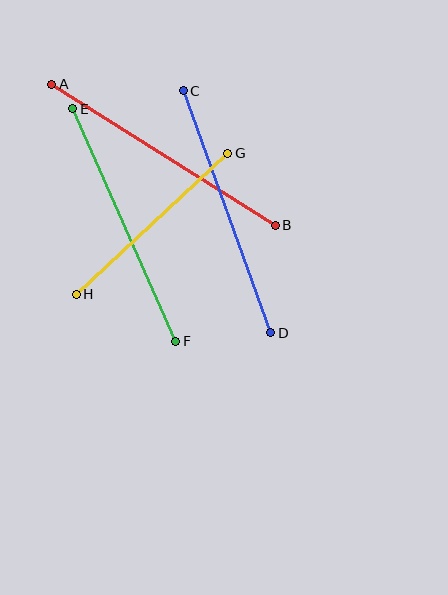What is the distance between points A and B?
The distance is approximately 264 pixels.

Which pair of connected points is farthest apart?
Points A and B are farthest apart.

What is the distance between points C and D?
The distance is approximately 257 pixels.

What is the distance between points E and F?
The distance is approximately 254 pixels.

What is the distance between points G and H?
The distance is approximately 207 pixels.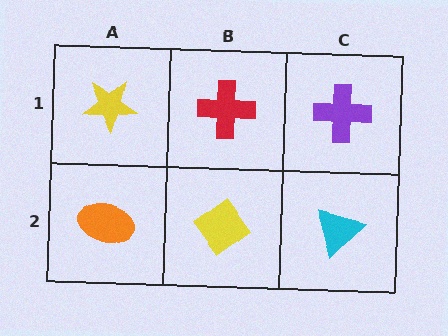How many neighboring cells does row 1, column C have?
2.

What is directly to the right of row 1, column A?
A red cross.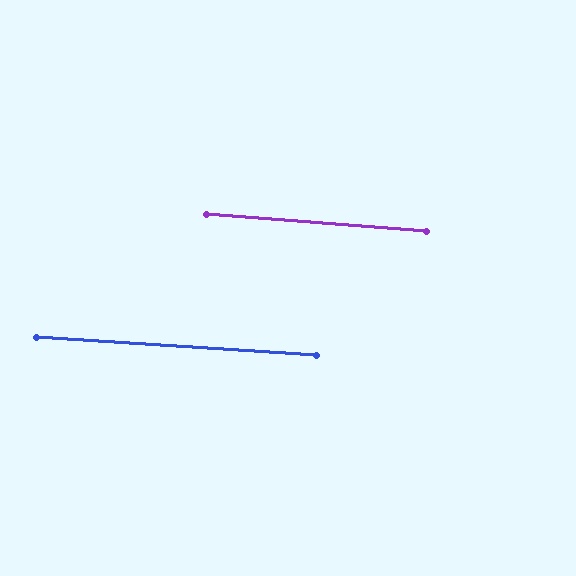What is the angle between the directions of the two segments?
Approximately 0 degrees.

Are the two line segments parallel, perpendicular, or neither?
Parallel — their directions differ by only 0.5°.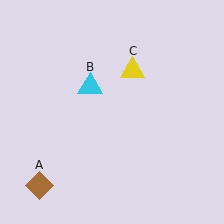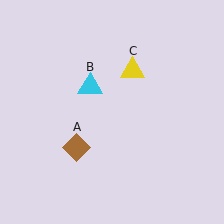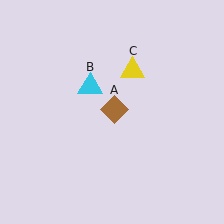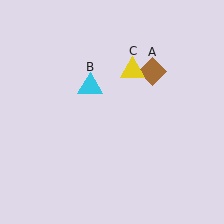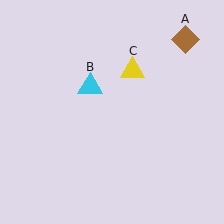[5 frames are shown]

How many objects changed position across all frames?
1 object changed position: brown diamond (object A).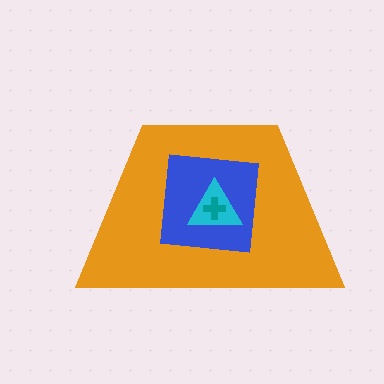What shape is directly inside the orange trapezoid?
The blue square.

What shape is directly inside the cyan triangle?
The teal cross.